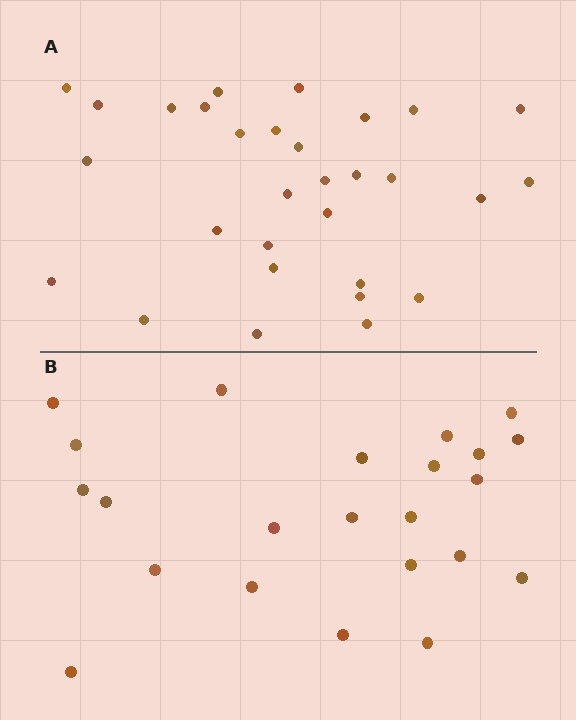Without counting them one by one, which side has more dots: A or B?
Region A (the top region) has more dots.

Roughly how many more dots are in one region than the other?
Region A has roughly 8 or so more dots than region B.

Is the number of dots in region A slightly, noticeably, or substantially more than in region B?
Region A has noticeably more, but not dramatically so. The ratio is roughly 1.3 to 1.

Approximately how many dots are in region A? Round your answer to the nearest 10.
About 30 dots.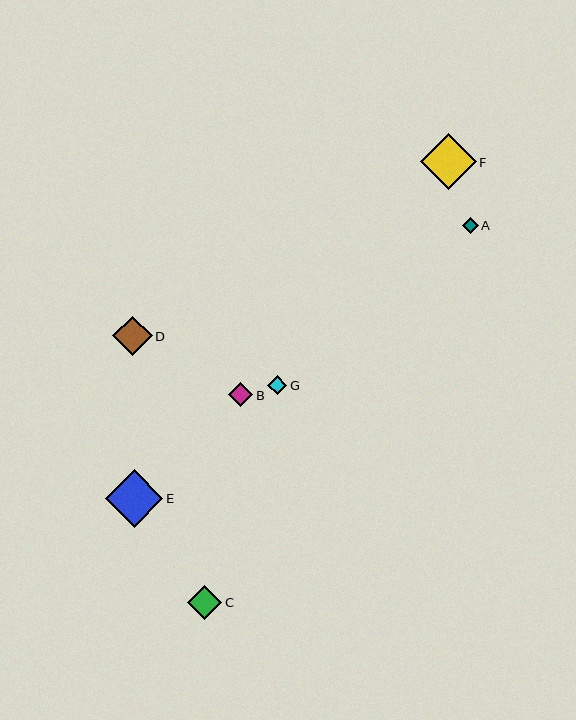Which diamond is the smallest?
Diamond A is the smallest with a size of approximately 15 pixels.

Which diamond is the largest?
Diamond E is the largest with a size of approximately 58 pixels.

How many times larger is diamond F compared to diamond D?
Diamond F is approximately 1.4 times the size of diamond D.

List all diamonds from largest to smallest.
From largest to smallest: E, F, D, C, B, G, A.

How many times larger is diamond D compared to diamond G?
Diamond D is approximately 2.1 times the size of diamond G.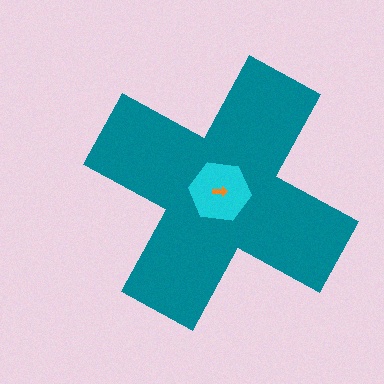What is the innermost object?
The orange arrow.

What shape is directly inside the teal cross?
The cyan hexagon.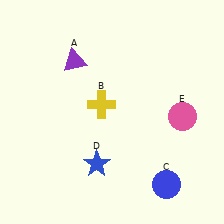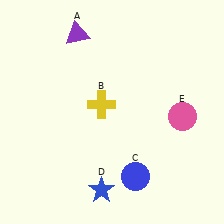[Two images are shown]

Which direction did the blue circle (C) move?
The blue circle (C) moved left.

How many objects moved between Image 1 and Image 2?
3 objects moved between the two images.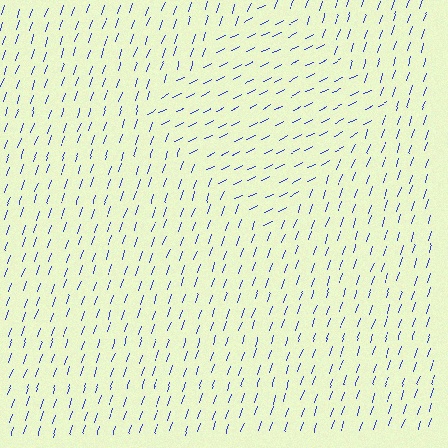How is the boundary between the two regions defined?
The boundary is defined purely by a change in line orientation (approximately 45 degrees difference). All lines are the same color and thickness.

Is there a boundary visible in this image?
Yes, there is a texture boundary formed by a change in line orientation.